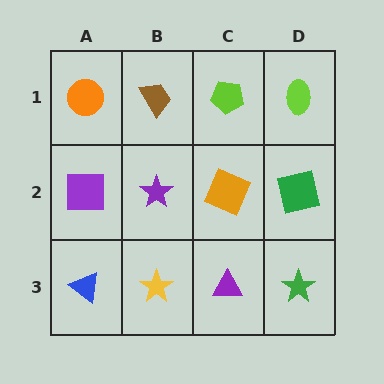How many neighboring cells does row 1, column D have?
2.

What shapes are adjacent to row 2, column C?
A lime pentagon (row 1, column C), a purple triangle (row 3, column C), a purple star (row 2, column B), a green square (row 2, column D).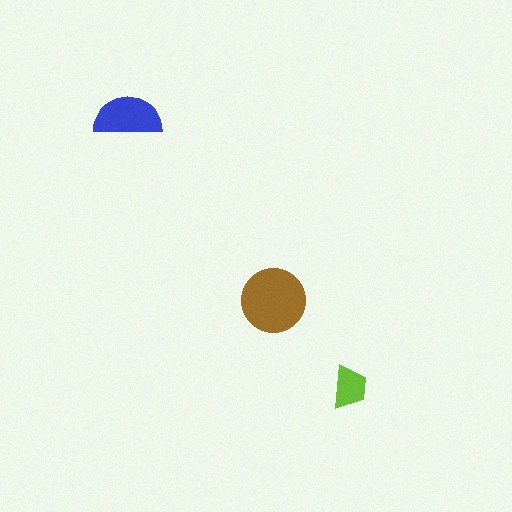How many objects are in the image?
There are 3 objects in the image.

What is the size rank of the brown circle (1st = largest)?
1st.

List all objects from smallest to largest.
The lime trapezoid, the blue semicircle, the brown circle.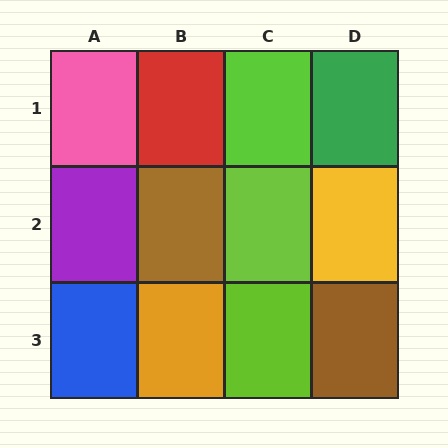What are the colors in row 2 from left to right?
Purple, brown, lime, yellow.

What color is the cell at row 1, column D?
Green.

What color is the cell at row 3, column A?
Blue.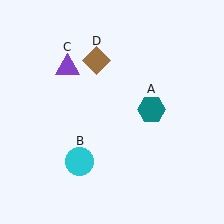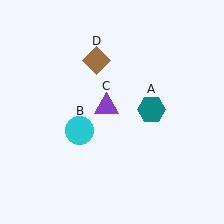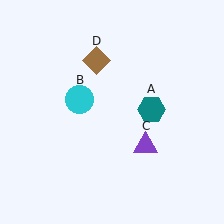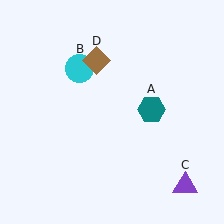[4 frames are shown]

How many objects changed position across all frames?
2 objects changed position: cyan circle (object B), purple triangle (object C).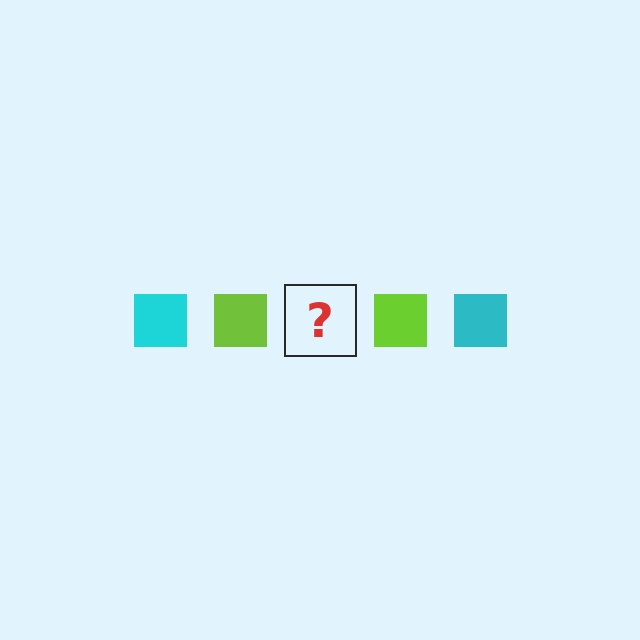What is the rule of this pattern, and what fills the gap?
The rule is that the pattern cycles through cyan, lime squares. The gap should be filled with a cyan square.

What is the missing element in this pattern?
The missing element is a cyan square.